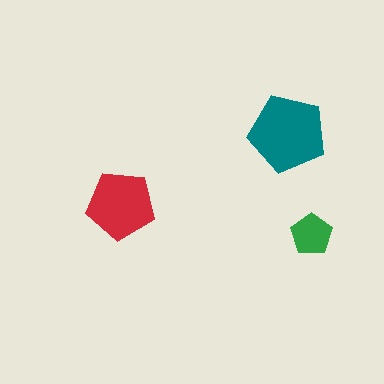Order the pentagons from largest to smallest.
the teal one, the red one, the green one.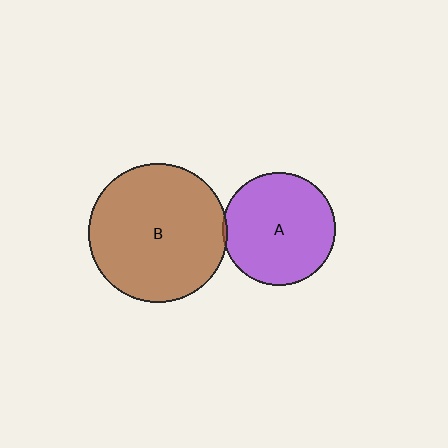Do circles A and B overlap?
Yes.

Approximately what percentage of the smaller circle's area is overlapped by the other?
Approximately 5%.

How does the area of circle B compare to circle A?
Approximately 1.5 times.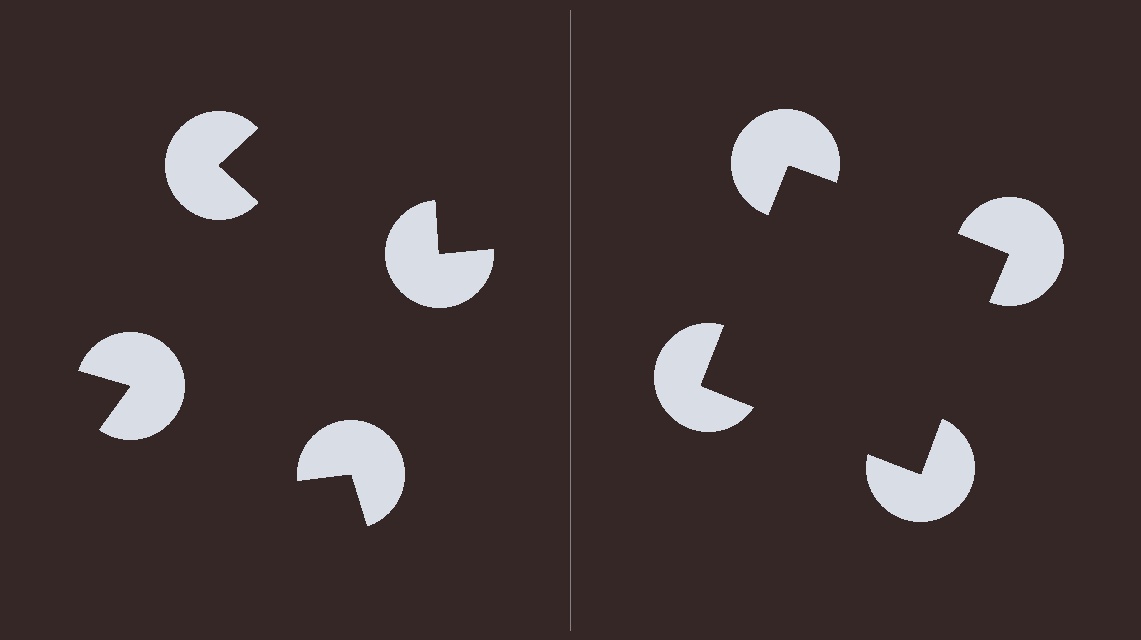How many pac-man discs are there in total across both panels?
8 — 4 on each side.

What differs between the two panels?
The pac-man discs are positioned identically on both sides; only the wedge orientations differ. On the right they align to a square; on the left they are misaligned.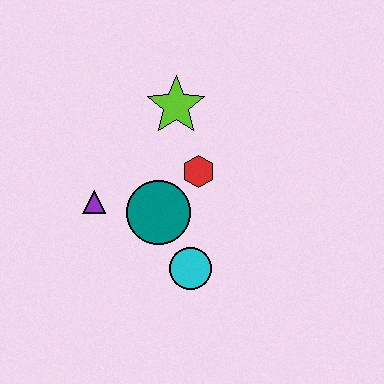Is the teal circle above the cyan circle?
Yes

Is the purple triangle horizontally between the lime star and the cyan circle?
No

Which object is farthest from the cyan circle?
The lime star is farthest from the cyan circle.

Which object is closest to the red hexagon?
The teal circle is closest to the red hexagon.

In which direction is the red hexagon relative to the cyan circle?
The red hexagon is above the cyan circle.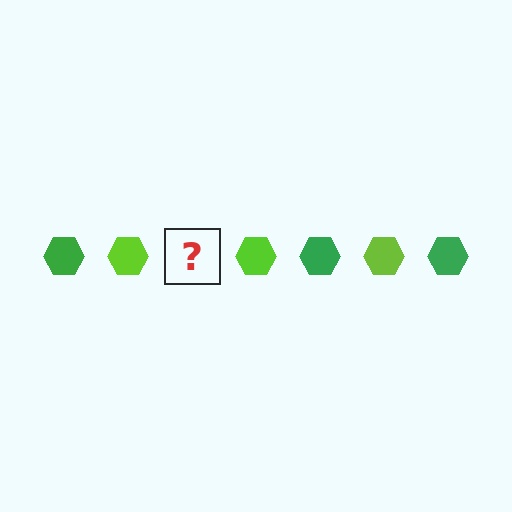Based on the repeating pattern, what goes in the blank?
The blank should be a green hexagon.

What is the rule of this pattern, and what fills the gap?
The rule is that the pattern cycles through green, lime hexagons. The gap should be filled with a green hexagon.